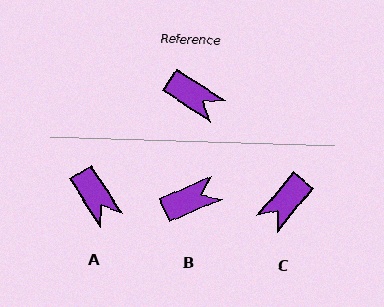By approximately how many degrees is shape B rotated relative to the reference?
Approximately 58 degrees counter-clockwise.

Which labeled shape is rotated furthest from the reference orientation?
C, about 96 degrees away.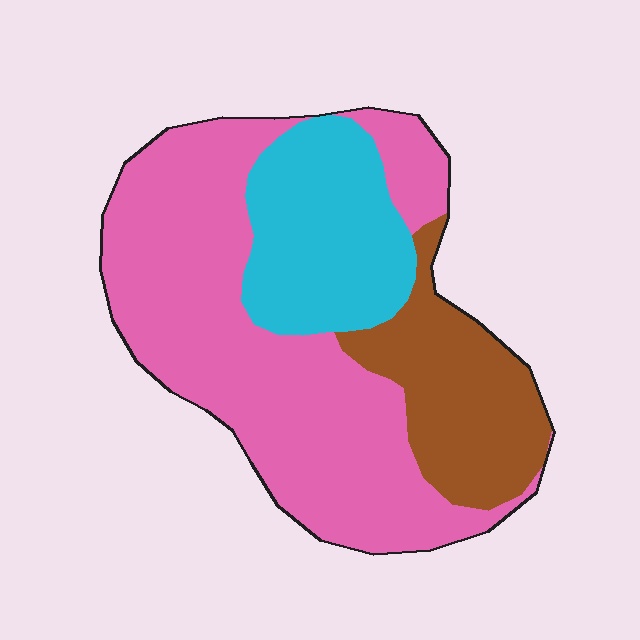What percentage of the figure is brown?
Brown takes up between a sixth and a third of the figure.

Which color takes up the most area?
Pink, at roughly 55%.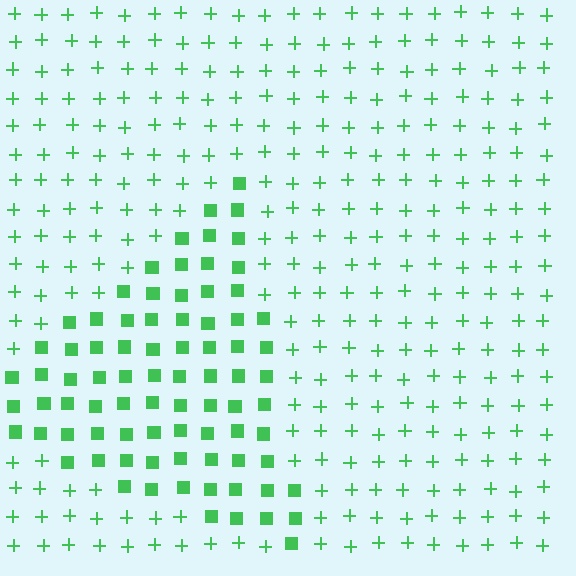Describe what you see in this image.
The image is filled with small green elements arranged in a uniform grid. A triangle-shaped region contains squares, while the surrounding area contains plus signs. The boundary is defined purely by the change in element shape.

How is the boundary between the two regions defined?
The boundary is defined by a change in element shape: squares inside vs. plus signs outside. All elements share the same color and spacing.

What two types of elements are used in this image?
The image uses squares inside the triangle region and plus signs outside it.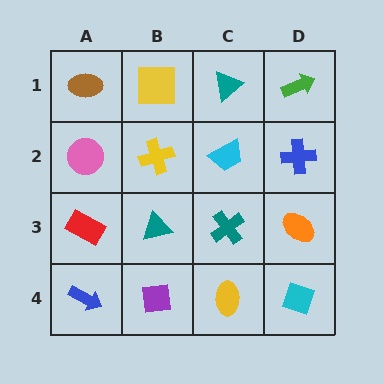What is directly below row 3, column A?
A blue arrow.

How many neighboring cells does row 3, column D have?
3.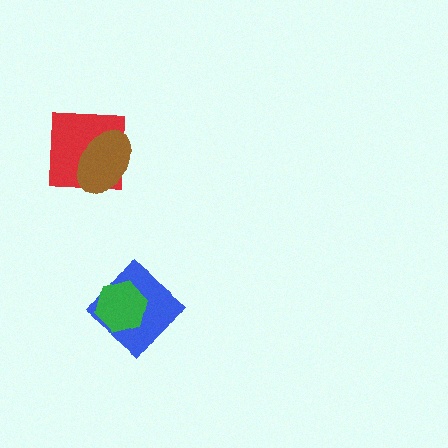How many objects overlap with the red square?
1 object overlaps with the red square.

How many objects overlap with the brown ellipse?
1 object overlaps with the brown ellipse.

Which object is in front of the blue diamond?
The green hexagon is in front of the blue diamond.